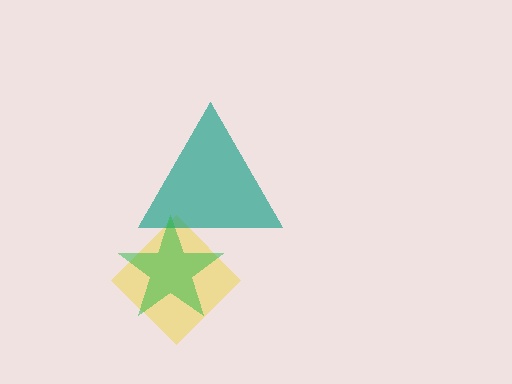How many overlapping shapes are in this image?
There are 3 overlapping shapes in the image.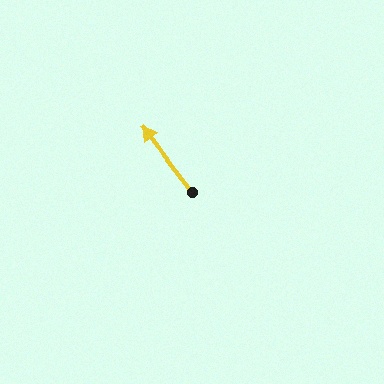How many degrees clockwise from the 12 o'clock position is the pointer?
Approximately 322 degrees.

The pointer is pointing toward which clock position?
Roughly 11 o'clock.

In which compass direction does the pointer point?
Northwest.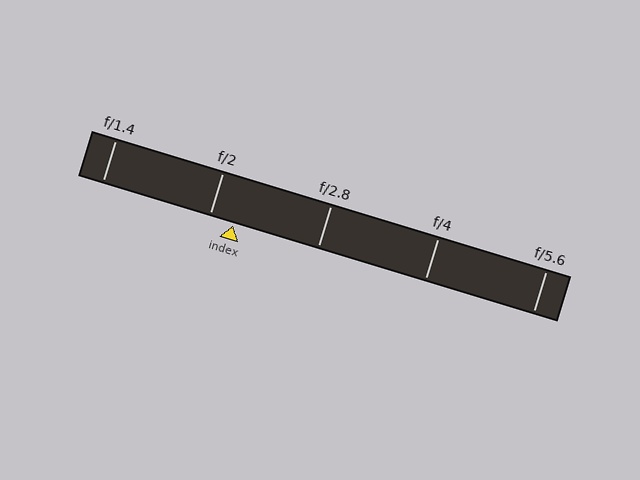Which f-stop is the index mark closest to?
The index mark is closest to f/2.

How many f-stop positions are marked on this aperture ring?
There are 5 f-stop positions marked.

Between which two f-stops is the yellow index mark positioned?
The index mark is between f/2 and f/2.8.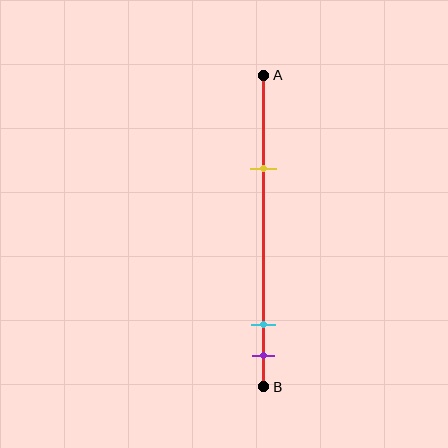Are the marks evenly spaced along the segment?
No, the marks are not evenly spaced.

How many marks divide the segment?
There are 3 marks dividing the segment.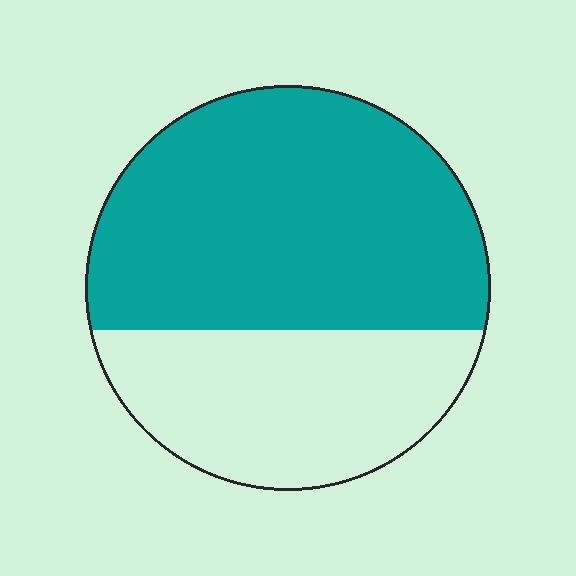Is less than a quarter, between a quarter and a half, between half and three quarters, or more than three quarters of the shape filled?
Between half and three quarters.